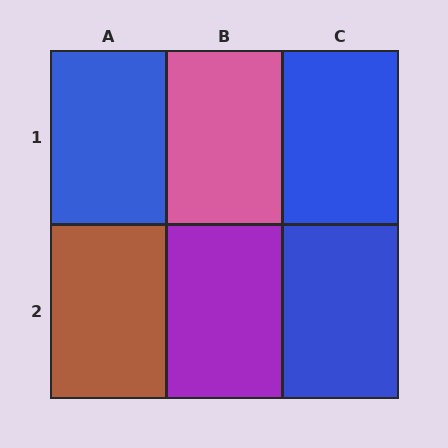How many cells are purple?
1 cell is purple.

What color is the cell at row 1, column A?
Blue.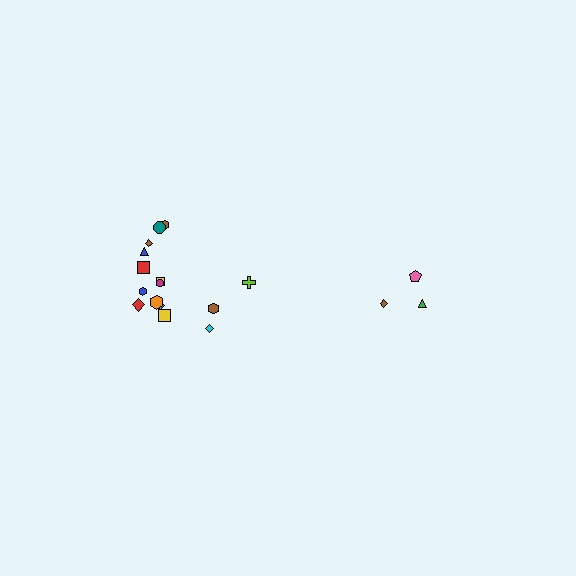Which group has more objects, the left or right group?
The left group.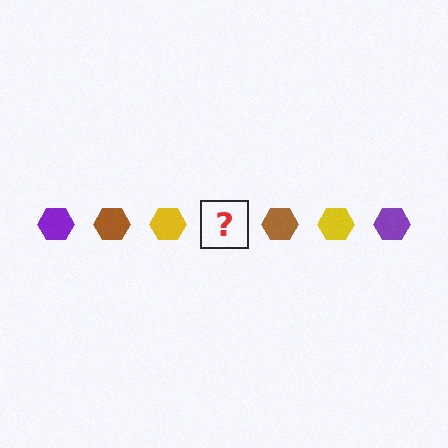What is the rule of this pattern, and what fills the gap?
The rule is that the pattern cycles through purple, brown, yellow hexagons. The gap should be filled with a purple hexagon.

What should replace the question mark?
The question mark should be replaced with a purple hexagon.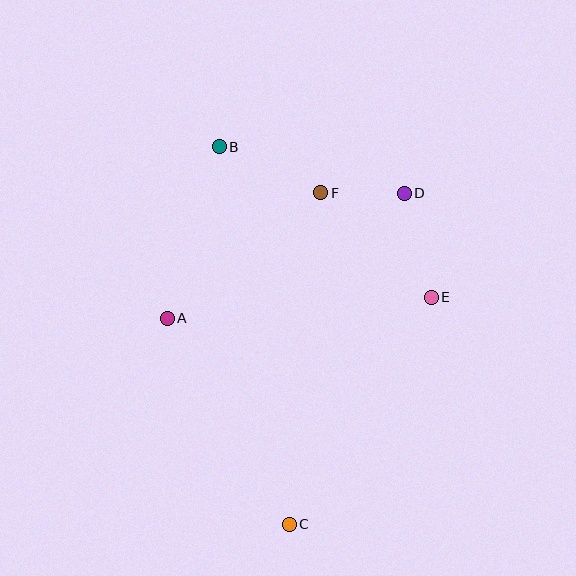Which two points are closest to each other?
Points D and F are closest to each other.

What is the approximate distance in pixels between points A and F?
The distance between A and F is approximately 198 pixels.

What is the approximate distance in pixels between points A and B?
The distance between A and B is approximately 179 pixels.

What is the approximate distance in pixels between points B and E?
The distance between B and E is approximately 260 pixels.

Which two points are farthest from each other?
Points B and C are farthest from each other.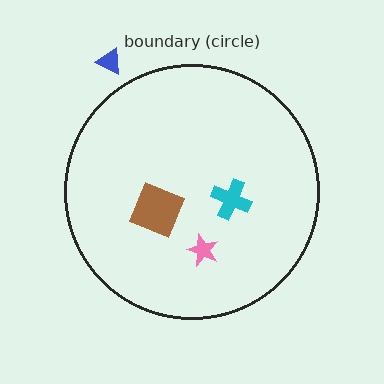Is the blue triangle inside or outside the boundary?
Outside.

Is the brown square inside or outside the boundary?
Inside.